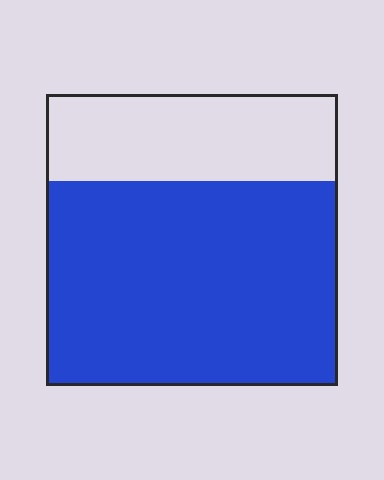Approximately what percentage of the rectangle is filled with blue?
Approximately 70%.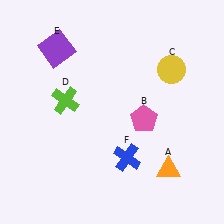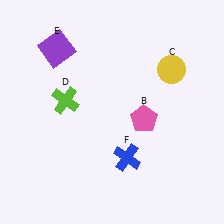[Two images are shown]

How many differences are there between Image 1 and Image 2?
There is 1 difference between the two images.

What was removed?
The orange triangle (A) was removed in Image 2.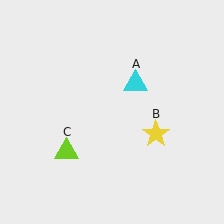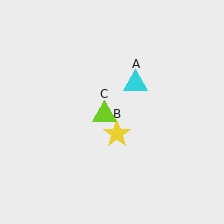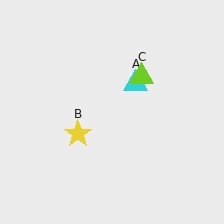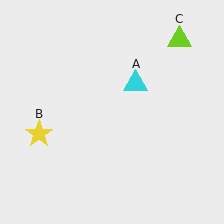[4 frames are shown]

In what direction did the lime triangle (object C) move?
The lime triangle (object C) moved up and to the right.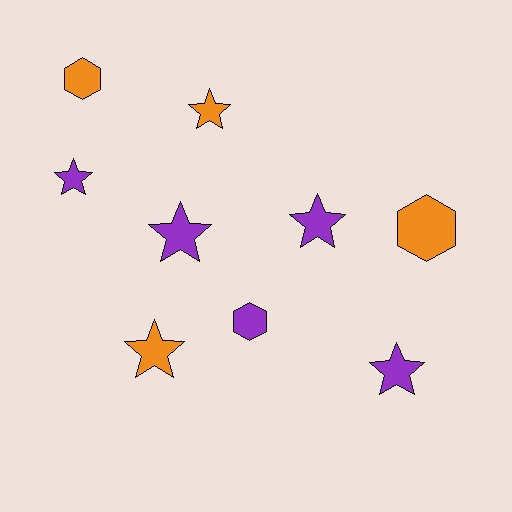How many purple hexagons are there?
There is 1 purple hexagon.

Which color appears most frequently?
Purple, with 5 objects.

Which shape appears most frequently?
Star, with 6 objects.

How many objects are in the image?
There are 9 objects.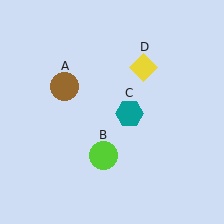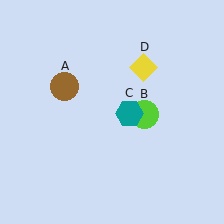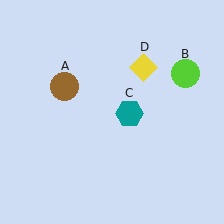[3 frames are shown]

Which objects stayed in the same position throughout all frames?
Brown circle (object A) and teal hexagon (object C) and yellow diamond (object D) remained stationary.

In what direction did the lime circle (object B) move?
The lime circle (object B) moved up and to the right.